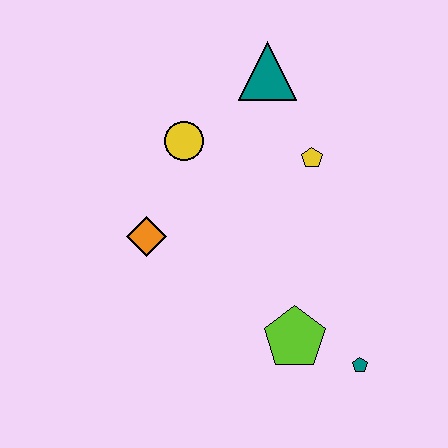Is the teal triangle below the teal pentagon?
No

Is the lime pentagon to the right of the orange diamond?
Yes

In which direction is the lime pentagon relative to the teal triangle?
The lime pentagon is below the teal triangle.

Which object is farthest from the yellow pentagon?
The teal pentagon is farthest from the yellow pentagon.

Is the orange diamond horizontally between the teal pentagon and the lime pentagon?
No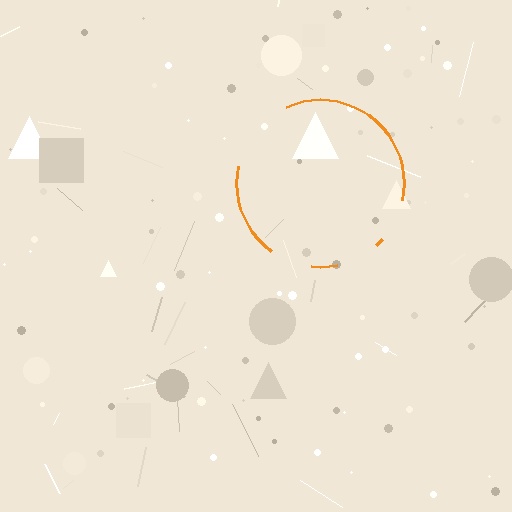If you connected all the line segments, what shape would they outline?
They would outline a circle.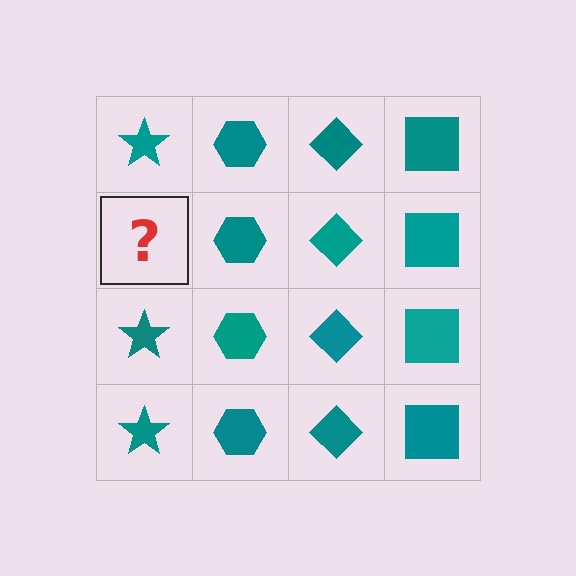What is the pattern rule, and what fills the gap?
The rule is that each column has a consistent shape. The gap should be filled with a teal star.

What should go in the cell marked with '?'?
The missing cell should contain a teal star.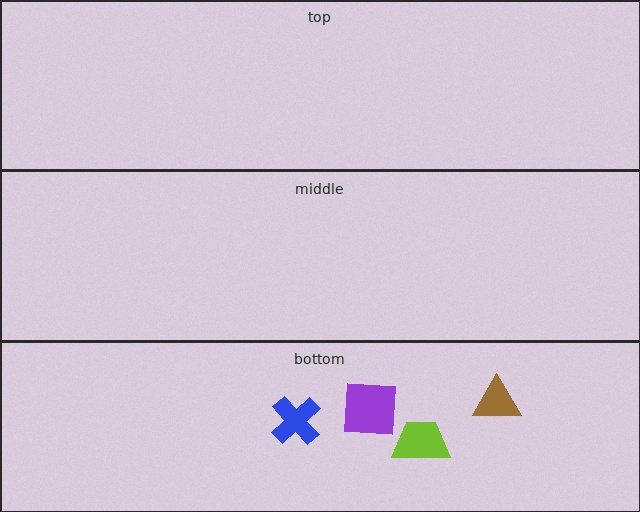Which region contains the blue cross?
The bottom region.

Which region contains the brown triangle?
The bottom region.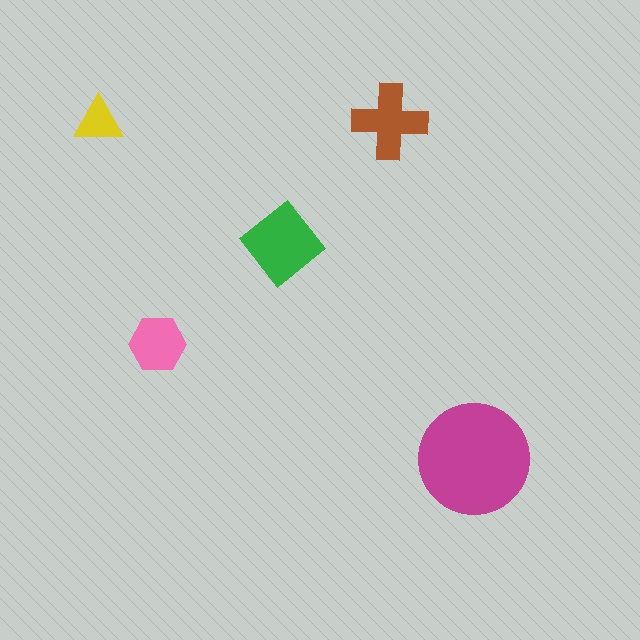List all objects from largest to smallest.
The magenta circle, the green diamond, the brown cross, the pink hexagon, the yellow triangle.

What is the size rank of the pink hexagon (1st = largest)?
4th.